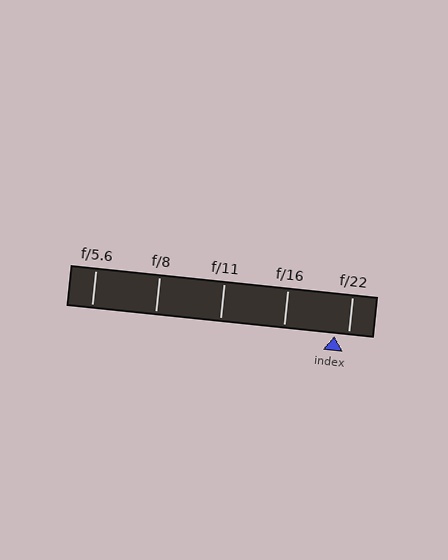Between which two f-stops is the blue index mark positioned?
The index mark is between f/16 and f/22.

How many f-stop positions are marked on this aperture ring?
There are 5 f-stop positions marked.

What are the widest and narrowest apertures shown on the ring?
The widest aperture shown is f/5.6 and the narrowest is f/22.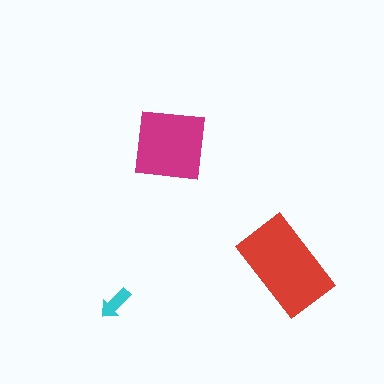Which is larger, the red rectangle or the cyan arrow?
The red rectangle.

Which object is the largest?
The red rectangle.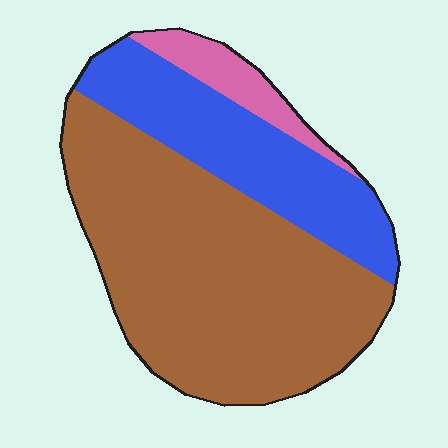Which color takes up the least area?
Pink, at roughly 10%.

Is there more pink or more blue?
Blue.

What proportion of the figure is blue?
Blue takes up between a quarter and a half of the figure.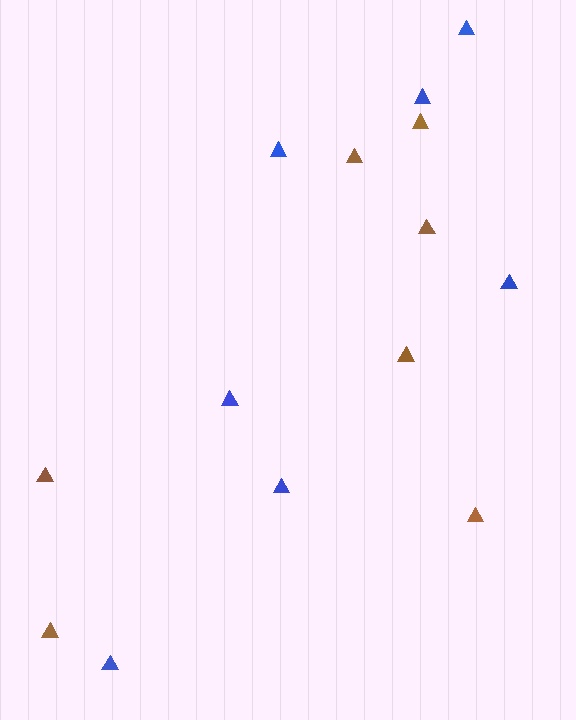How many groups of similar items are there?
There are 2 groups: one group of brown triangles (7) and one group of blue triangles (7).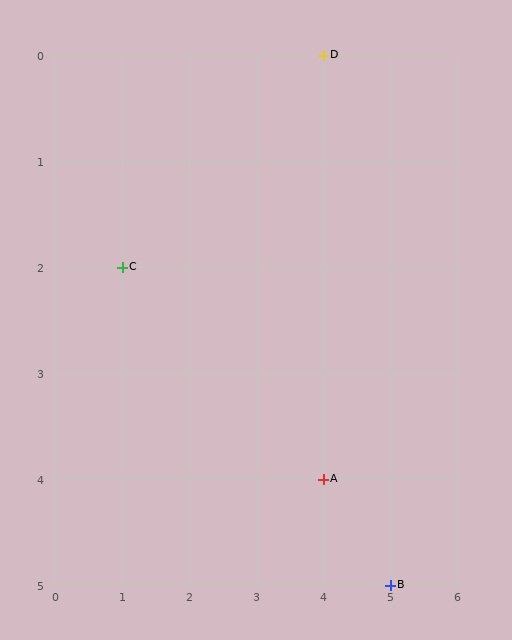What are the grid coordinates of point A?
Point A is at grid coordinates (4, 4).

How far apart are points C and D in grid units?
Points C and D are 3 columns and 2 rows apart (about 3.6 grid units diagonally).